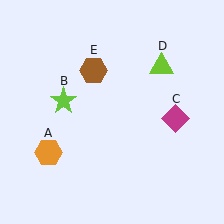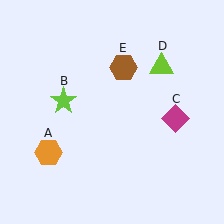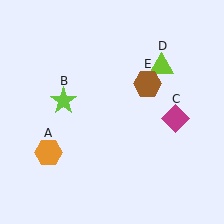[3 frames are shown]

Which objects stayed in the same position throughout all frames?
Orange hexagon (object A) and lime star (object B) and magenta diamond (object C) and lime triangle (object D) remained stationary.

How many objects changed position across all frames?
1 object changed position: brown hexagon (object E).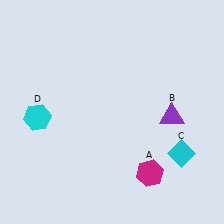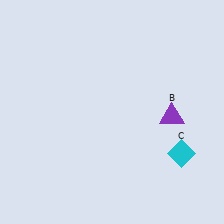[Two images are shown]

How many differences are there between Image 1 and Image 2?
There are 2 differences between the two images.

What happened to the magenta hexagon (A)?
The magenta hexagon (A) was removed in Image 2. It was in the bottom-right area of Image 1.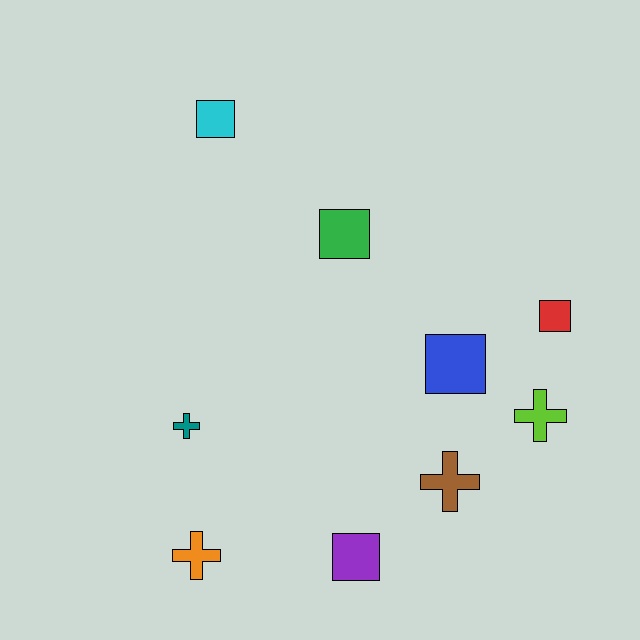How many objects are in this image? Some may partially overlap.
There are 9 objects.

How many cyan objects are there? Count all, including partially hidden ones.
There is 1 cyan object.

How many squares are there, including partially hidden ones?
There are 5 squares.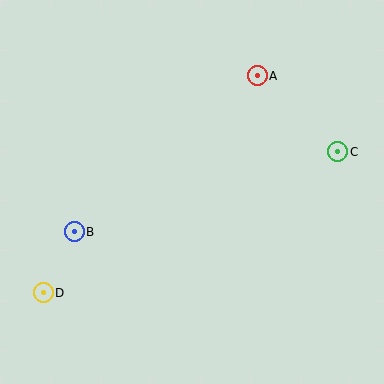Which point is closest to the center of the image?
Point B at (74, 232) is closest to the center.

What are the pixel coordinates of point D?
Point D is at (43, 293).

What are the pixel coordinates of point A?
Point A is at (257, 76).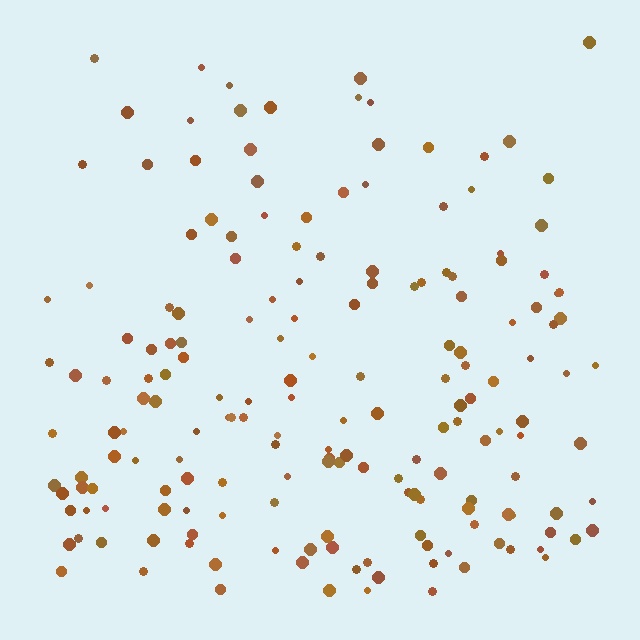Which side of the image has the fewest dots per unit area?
The top.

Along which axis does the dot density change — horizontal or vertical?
Vertical.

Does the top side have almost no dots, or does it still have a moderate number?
Still a moderate number, just noticeably fewer than the bottom.